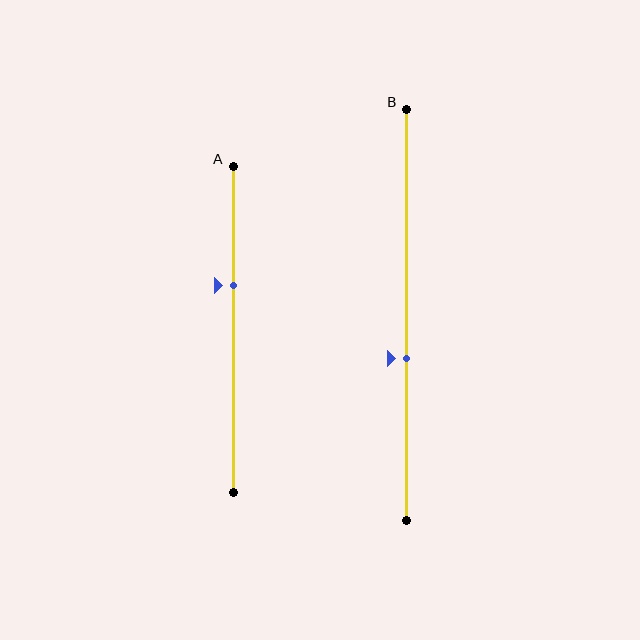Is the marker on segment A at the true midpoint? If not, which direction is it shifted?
No, the marker on segment A is shifted upward by about 14% of the segment length.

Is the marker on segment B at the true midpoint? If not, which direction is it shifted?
No, the marker on segment B is shifted downward by about 11% of the segment length.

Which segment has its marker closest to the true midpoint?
Segment B has its marker closest to the true midpoint.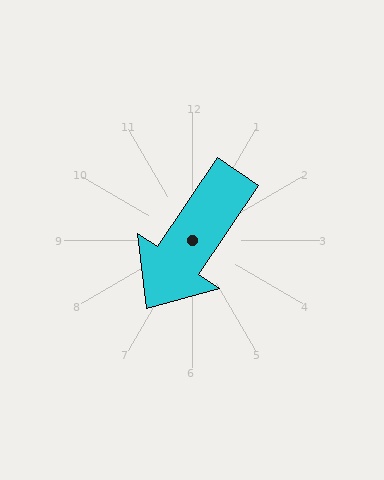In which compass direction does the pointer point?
Southwest.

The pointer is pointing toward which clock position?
Roughly 7 o'clock.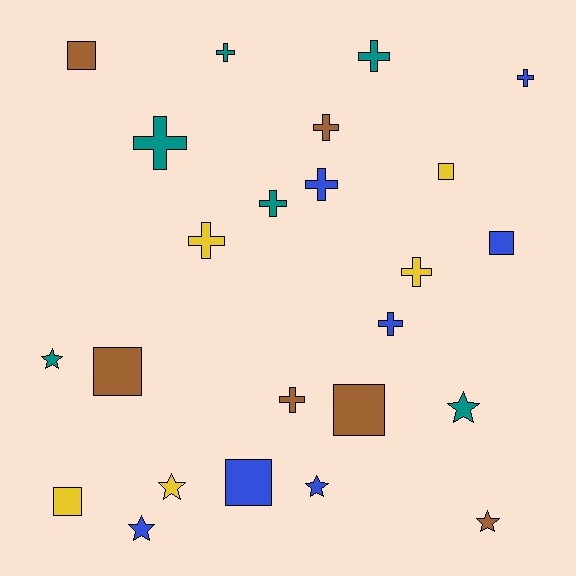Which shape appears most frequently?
Cross, with 11 objects.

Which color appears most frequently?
Blue, with 7 objects.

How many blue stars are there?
There are 2 blue stars.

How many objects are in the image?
There are 24 objects.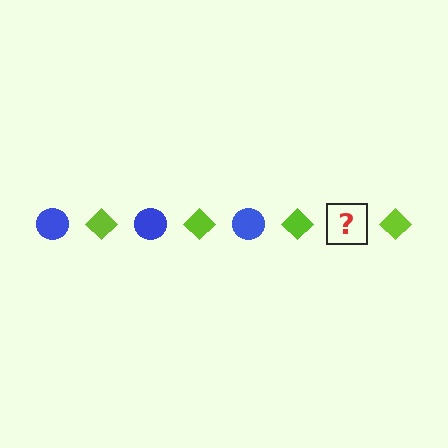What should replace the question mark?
The question mark should be replaced with a blue circle.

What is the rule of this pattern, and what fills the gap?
The rule is that the pattern alternates between blue circle and lime diamond. The gap should be filled with a blue circle.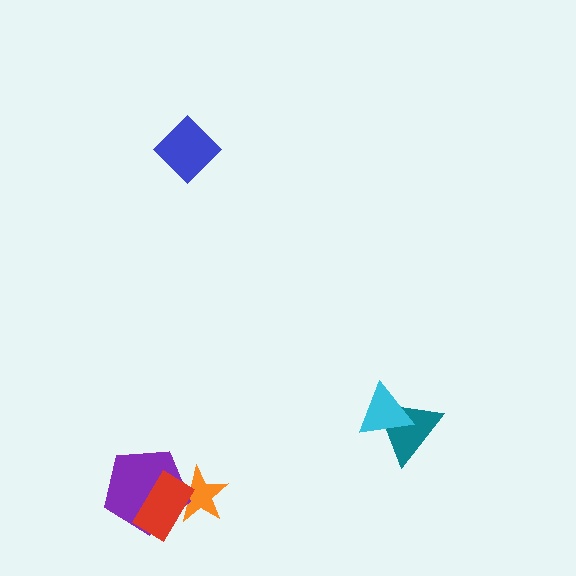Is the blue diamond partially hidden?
No, no other shape covers it.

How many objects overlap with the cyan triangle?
1 object overlaps with the cyan triangle.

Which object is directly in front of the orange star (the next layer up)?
The purple pentagon is directly in front of the orange star.